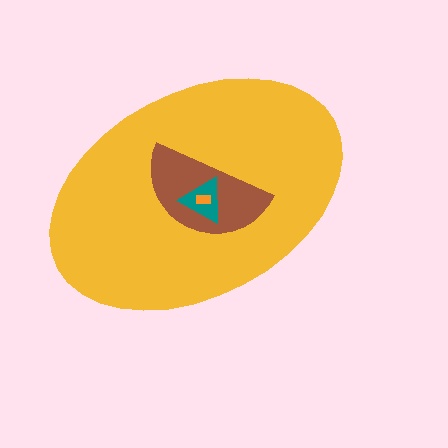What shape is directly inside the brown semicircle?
The teal triangle.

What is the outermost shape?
The yellow ellipse.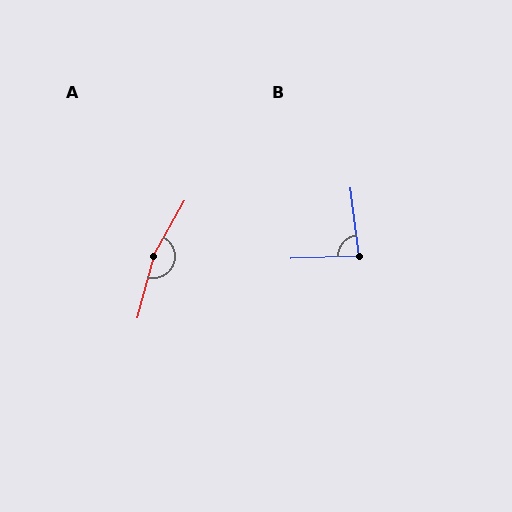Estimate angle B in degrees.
Approximately 85 degrees.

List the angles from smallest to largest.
B (85°), A (166°).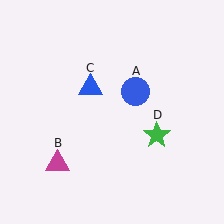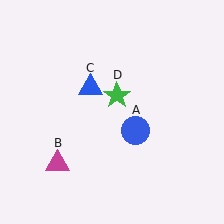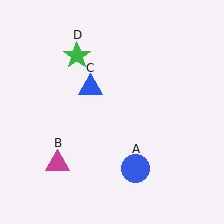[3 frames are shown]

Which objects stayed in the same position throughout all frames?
Magenta triangle (object B) and blue triangle (object C) remained stationary.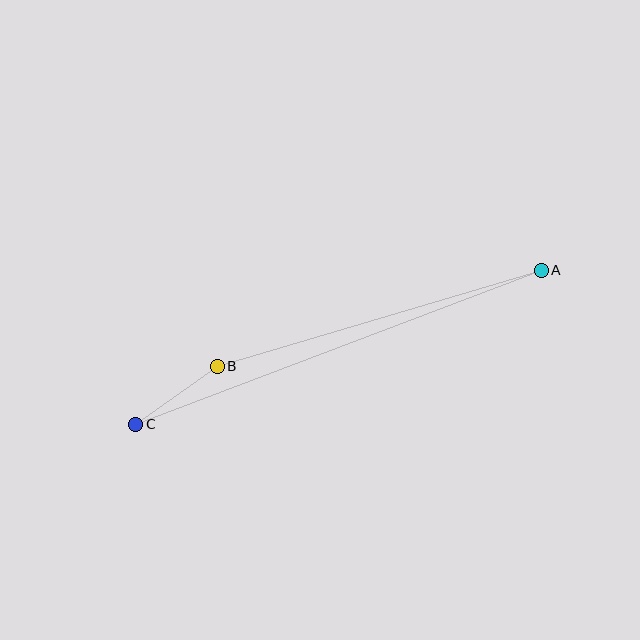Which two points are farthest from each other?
Points A and C are farthest from each other.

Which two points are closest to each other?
Points B and C are closest to each other.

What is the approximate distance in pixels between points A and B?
The distance between A and B is approximately 338 pixels.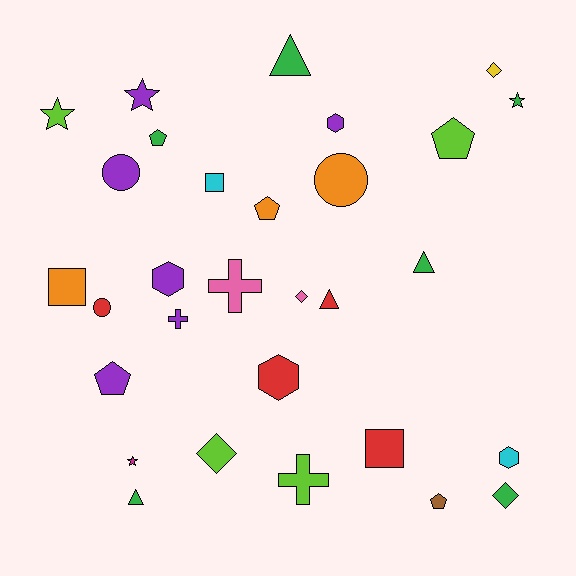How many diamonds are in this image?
There are 4 diamonds.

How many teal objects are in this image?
There are no teal objects.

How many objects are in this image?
There are 30 objects.